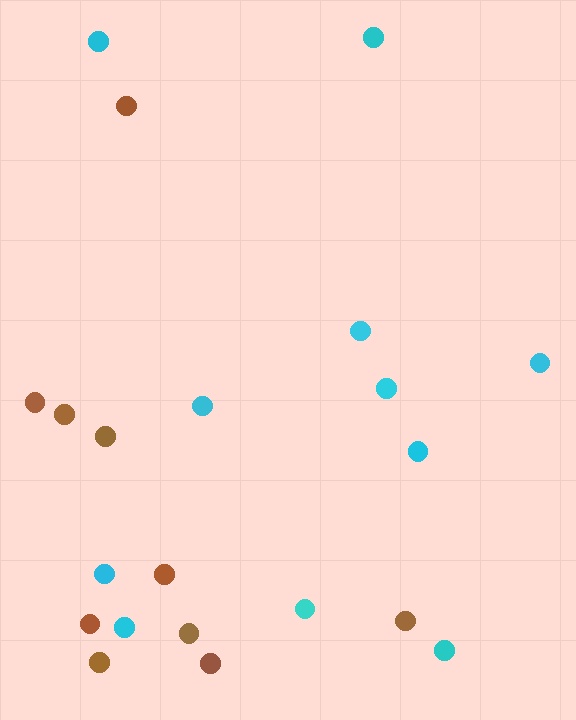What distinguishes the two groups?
There are 2 groups: one group of brown circles (10) and one group of cyan circles (11).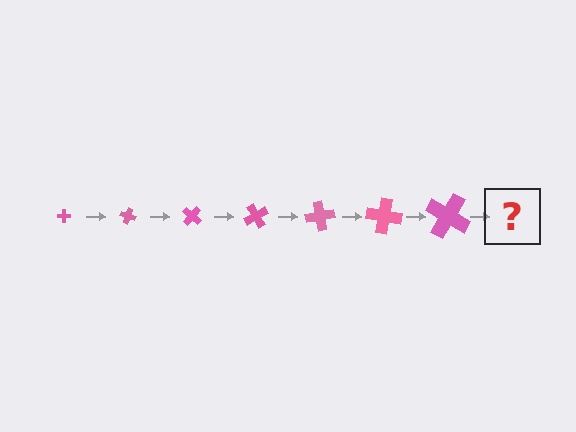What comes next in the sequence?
The next element should be a cross, larger than the previous one and rotated 140 degrees from the start.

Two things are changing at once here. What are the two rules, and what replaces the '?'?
The two rules are that the cross grows larger each step and it rotates 20 degrees each step. The '?' should be a cross, larger than the previous one and rotated 140 degrees from the start.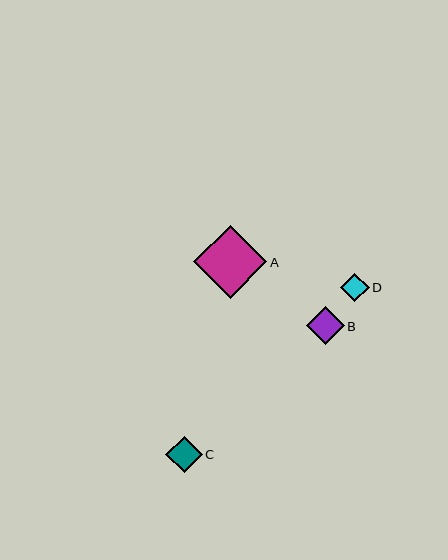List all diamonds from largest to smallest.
From largest to smallest: A, B, C, D.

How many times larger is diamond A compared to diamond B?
Diamond A is approximately 1.9 times the size of diamond B.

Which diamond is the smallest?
Diamond D is the smallest with a size of approximately 28 pixels.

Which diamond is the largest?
Diamond A is the largest with a size of approximately 73 pixels.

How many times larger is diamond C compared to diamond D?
Diamond C is approximately 1.3 times the size of diamond D.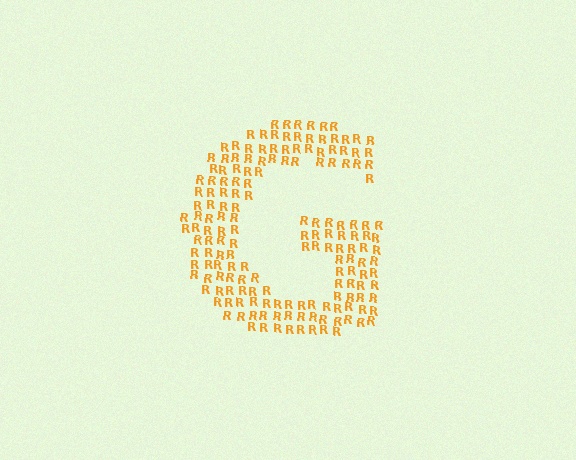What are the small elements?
The small elements are letter R's.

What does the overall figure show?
The overall figure shows the letter G.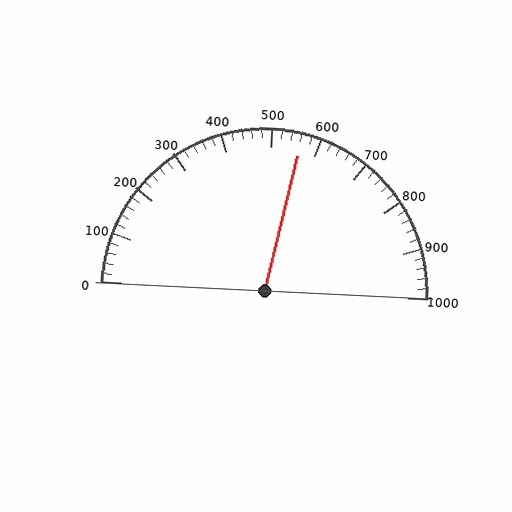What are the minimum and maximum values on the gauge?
The gauge ranges from 0 to 1000.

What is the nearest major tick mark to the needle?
The nearest major tick mark is 600.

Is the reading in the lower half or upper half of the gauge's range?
The reading is in the upper half of the range (0 to 1000).